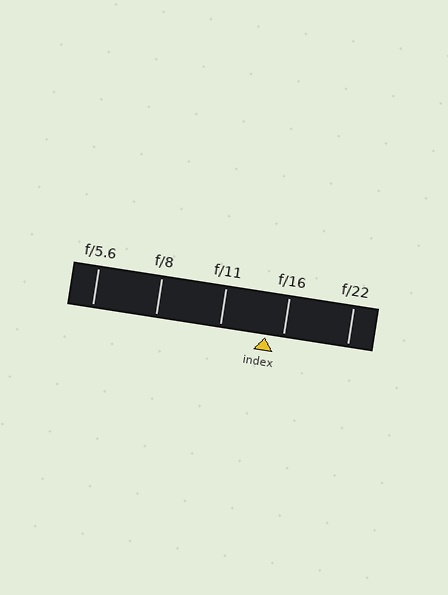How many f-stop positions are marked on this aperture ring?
There are 5 f-stop positions marked.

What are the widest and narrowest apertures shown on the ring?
The widest aperture shown is f/5.6 and the narrowest is f/22.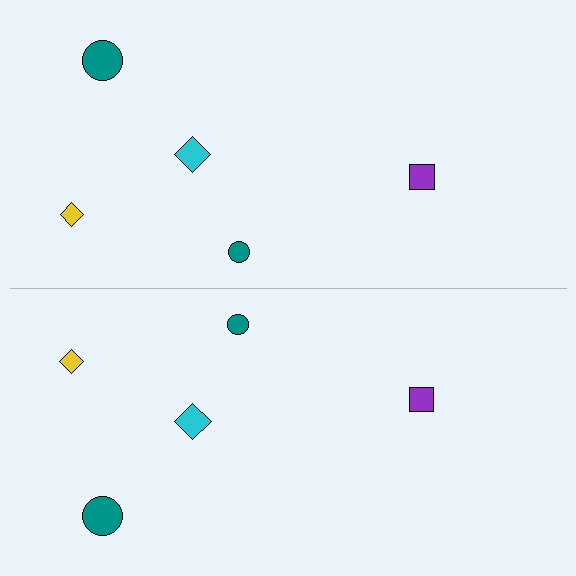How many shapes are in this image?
There are 10 shapes in this image.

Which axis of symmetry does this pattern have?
The pattern has a horizontal axis of symmetry running through the center of the image.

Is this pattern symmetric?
Yes, this pattern has bilateral (reflection) symmetry.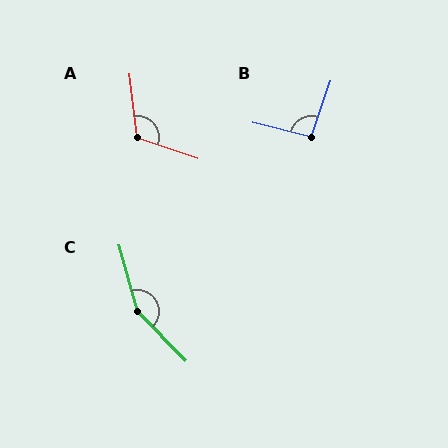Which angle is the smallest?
B, at approximately 94 degrees.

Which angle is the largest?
C, at approximately 151 degrees.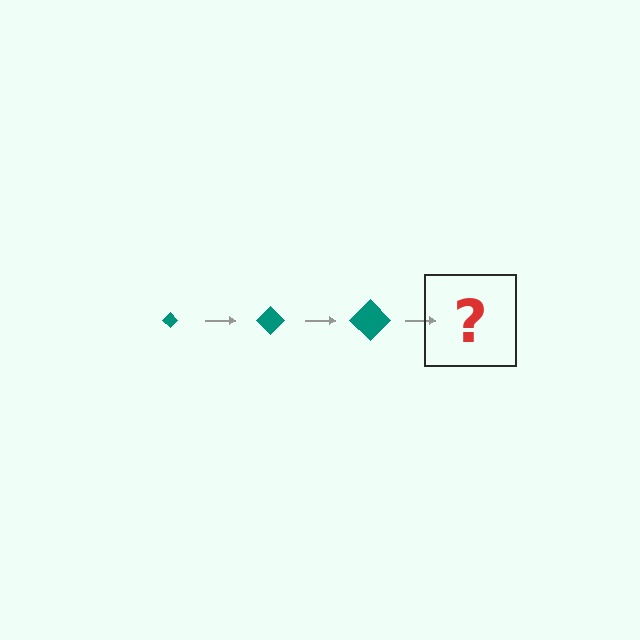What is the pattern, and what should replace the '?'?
The pattern is that the diamond gets progressively larger each step. The '?' should be a teal diamond, larger than the previous one.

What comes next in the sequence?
The next element should be a teal diamond, larger than the previous one.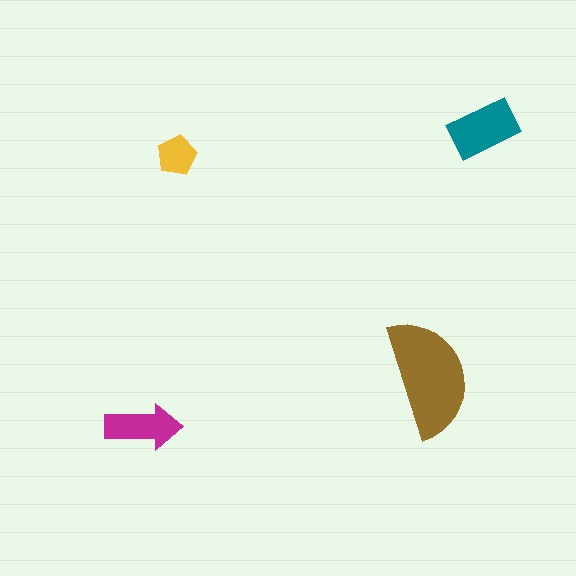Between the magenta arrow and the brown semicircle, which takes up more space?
The brown semicircle.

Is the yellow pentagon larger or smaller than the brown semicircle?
Smaller.